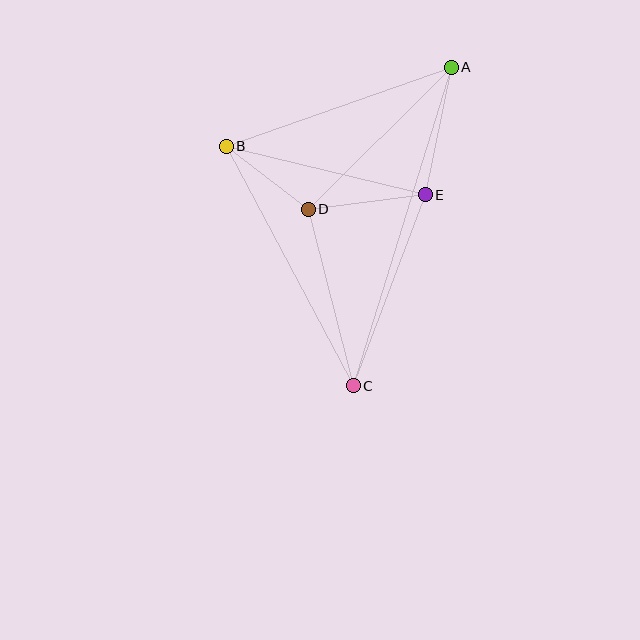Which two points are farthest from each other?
Points A and C are farthest from each other.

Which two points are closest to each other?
Points B and D are closest to each other.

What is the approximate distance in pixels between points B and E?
The distance between B and E is approximately 205 pixels.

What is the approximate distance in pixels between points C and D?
The distance between C and D is approximately 182 pixels.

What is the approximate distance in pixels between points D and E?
The distance between D and E is approximately 118 pixels.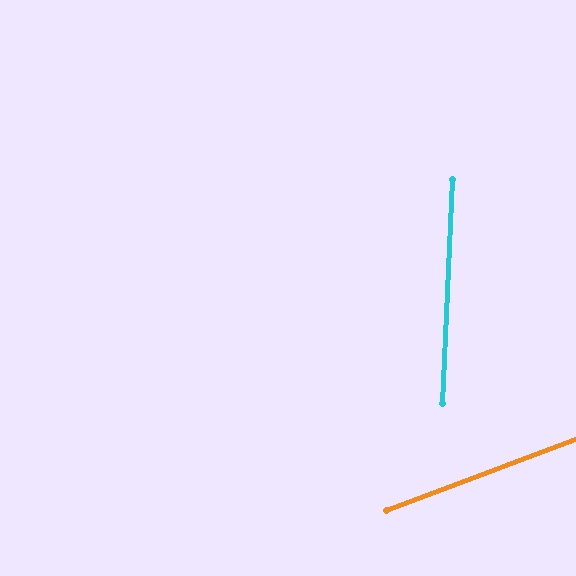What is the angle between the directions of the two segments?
Approximately 67 degrees.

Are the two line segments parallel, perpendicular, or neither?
Neither parallel nor perpendicular — they differ by about 67°.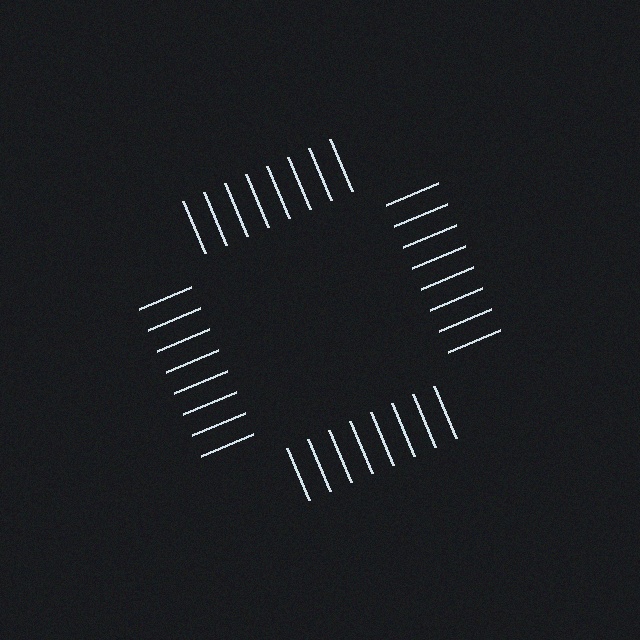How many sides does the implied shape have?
4 sides — the line-ends trace a square.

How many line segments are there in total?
32 — 8 along each of the 4 edges.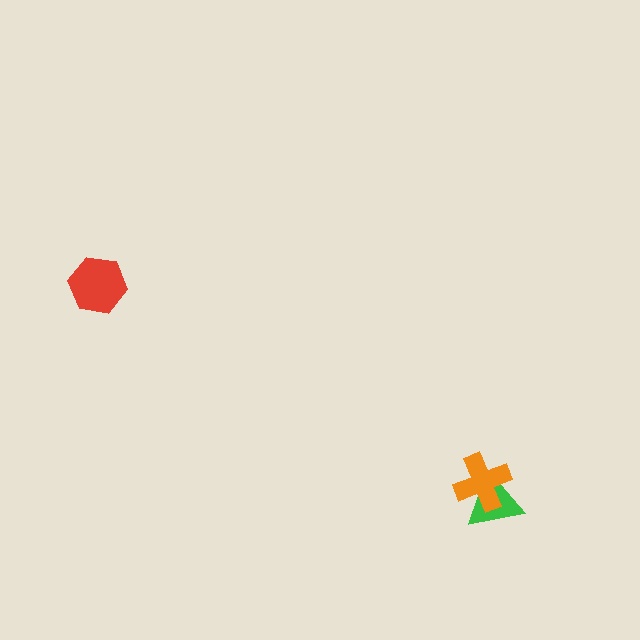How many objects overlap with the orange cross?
1 object overlaps with the orange cross.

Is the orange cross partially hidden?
No, no other shape covers it.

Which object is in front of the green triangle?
The orange cross is in front of the green triangle.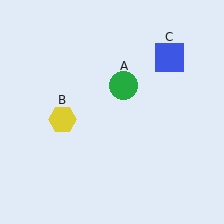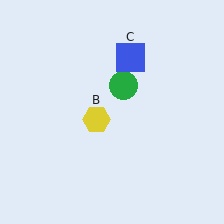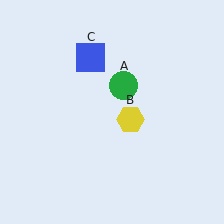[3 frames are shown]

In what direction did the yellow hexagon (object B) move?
The yellow hexagon (object B) moved right.